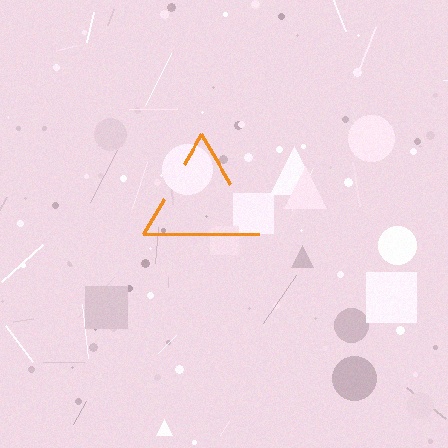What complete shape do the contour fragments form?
The contour fragments form a triangle.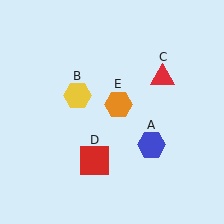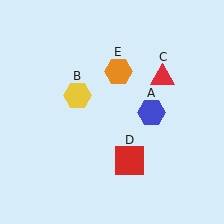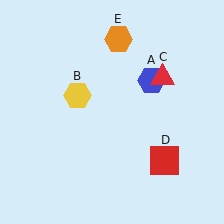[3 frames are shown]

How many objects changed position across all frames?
3 objects changed position: blue hexagon (object A), red square (object D), orange hexagon (object E).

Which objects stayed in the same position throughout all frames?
Yellow hexagon (object B) and red triangle (object C) remained stationary.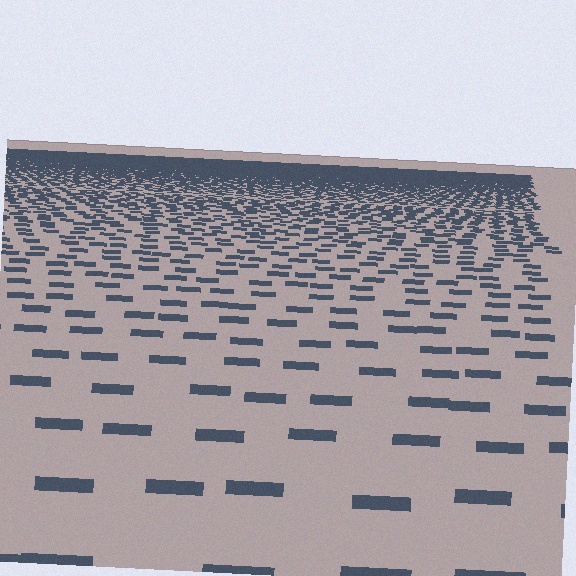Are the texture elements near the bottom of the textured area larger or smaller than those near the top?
Larger. Near the bottom, elements are closer to the viewer and appear at a bigger on-screen size.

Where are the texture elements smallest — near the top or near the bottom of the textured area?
Near the top.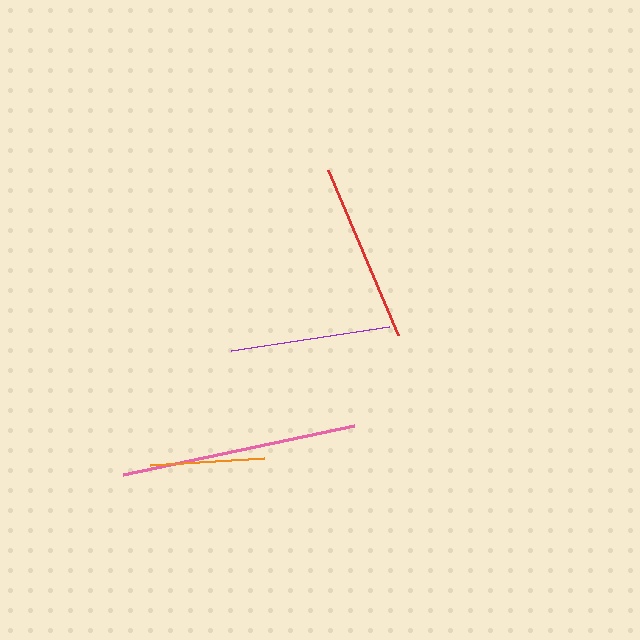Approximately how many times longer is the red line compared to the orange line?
The red line is approximately 1.6 times the length of the orange line.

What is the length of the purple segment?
The purple segment is approximately 160 pixels long.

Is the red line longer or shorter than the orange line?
The red line is longer than the orange line.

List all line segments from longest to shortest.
From longest to shortest: pink, red, purple, orange.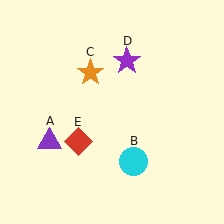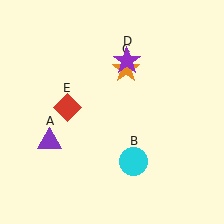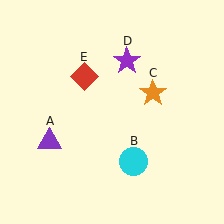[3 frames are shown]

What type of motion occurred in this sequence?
The orange star (object C), red diamond (object E) rotated clockwise around the center of the scene.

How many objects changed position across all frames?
2 objects changed position: orange star (object C), red diamond (object E).